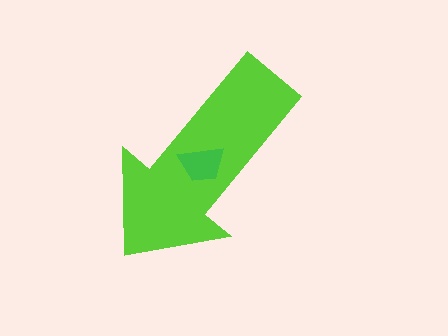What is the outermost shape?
The lime arrow.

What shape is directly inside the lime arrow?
The green trapezoid.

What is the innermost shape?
The green trapezoid.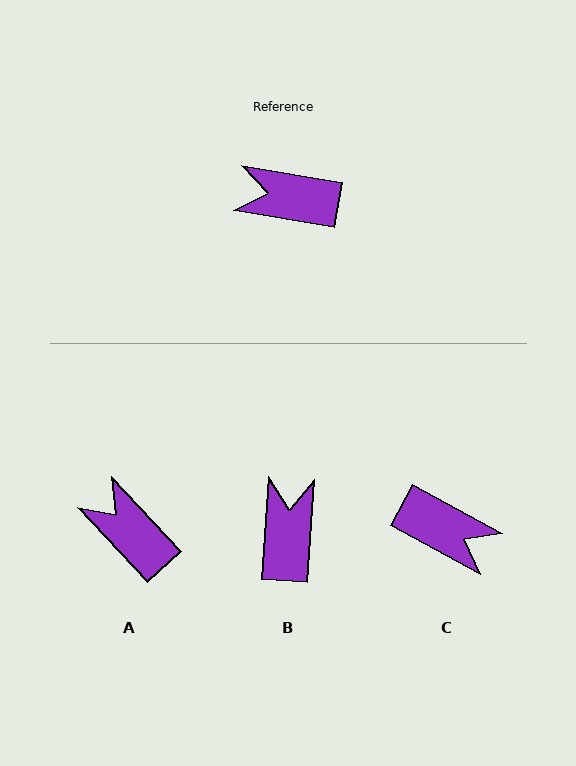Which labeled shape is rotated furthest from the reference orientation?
C, about 161 degrees away.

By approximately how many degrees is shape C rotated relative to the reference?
Approximately 161 degrees counter-clockwise.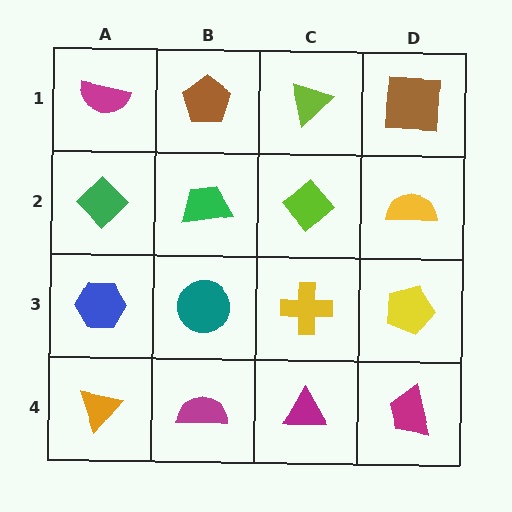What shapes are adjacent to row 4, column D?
A yellow pentagon (row 3, column D), a magenta triangle (row 4, column C).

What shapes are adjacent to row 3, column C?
A lime diamond (row 2, column C), a magenta triangle (row 4, column C), a teal circle (row 3, column B), a yellow pentagon (row 3, column D).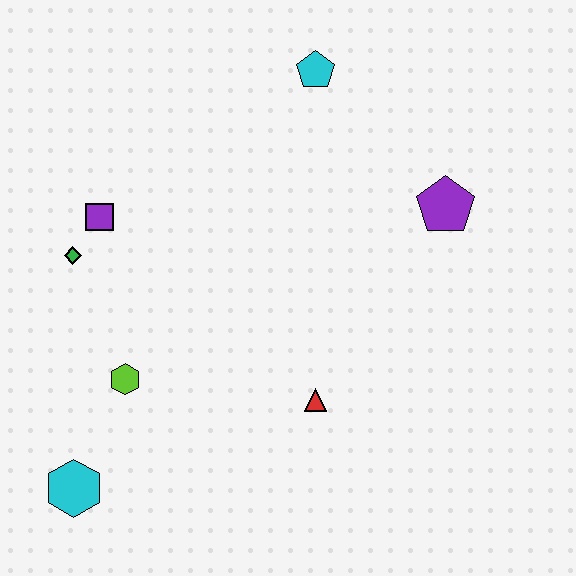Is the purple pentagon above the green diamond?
Yes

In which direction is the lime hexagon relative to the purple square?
The lime hexagon is below the purple square.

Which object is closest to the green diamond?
The purple square is closest to the green diamond.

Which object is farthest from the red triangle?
The cyan pentagon is farthest from the red triangle.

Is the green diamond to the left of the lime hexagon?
Yes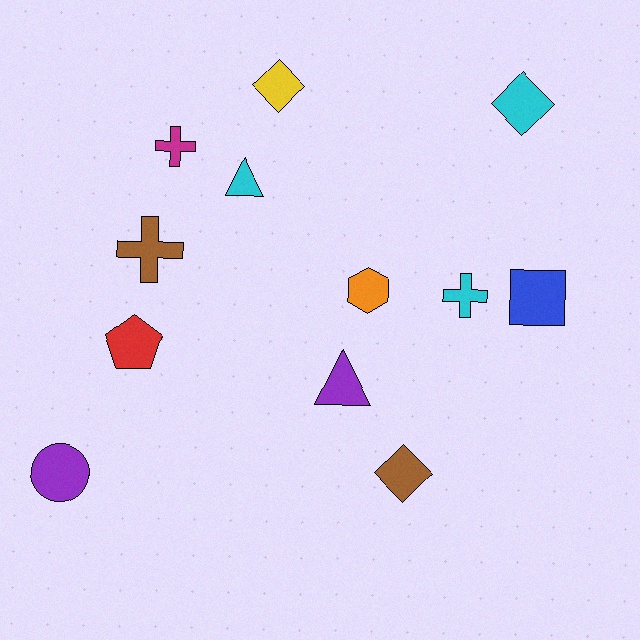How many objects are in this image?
There are 12 objects.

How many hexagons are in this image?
There is 1 hexagon.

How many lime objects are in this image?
There are no lime objects.